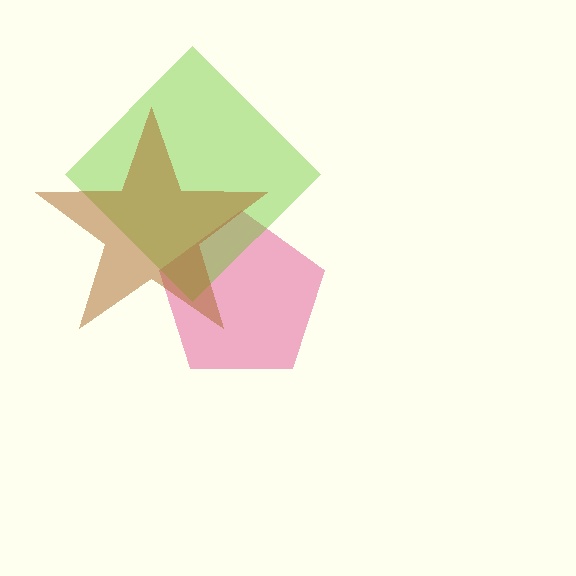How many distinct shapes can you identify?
There are 3 distinct shapes: a pink pentagon, a lime diamond, a brown star.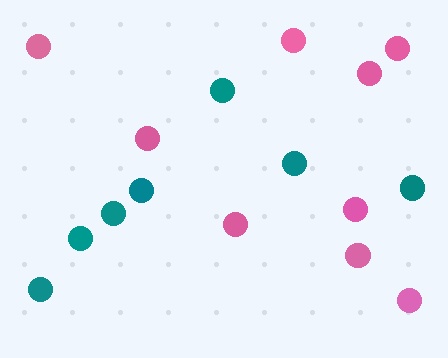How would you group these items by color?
There are 2 groups: one group of pink circles (9) and one group of teal circles (7).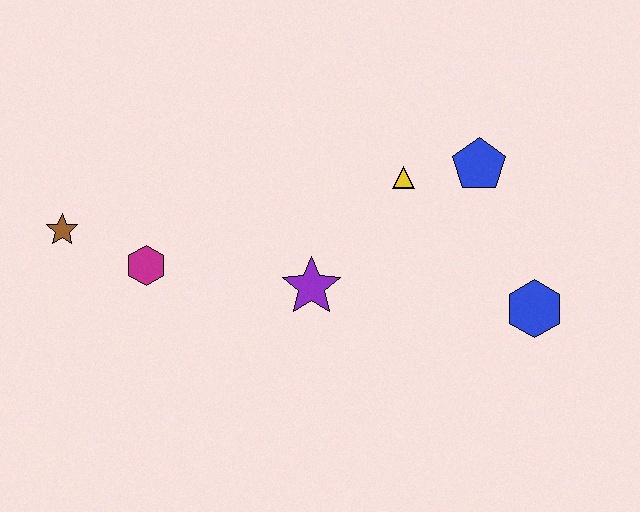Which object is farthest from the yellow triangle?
The brown star is farthest from the yellow triangle.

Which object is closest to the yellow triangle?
The blue pentagon is closest to the yellow triangle.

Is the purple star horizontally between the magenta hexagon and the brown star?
No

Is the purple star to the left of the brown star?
No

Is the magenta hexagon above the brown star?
No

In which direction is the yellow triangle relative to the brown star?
The yellow triangle is to the right of the brown star.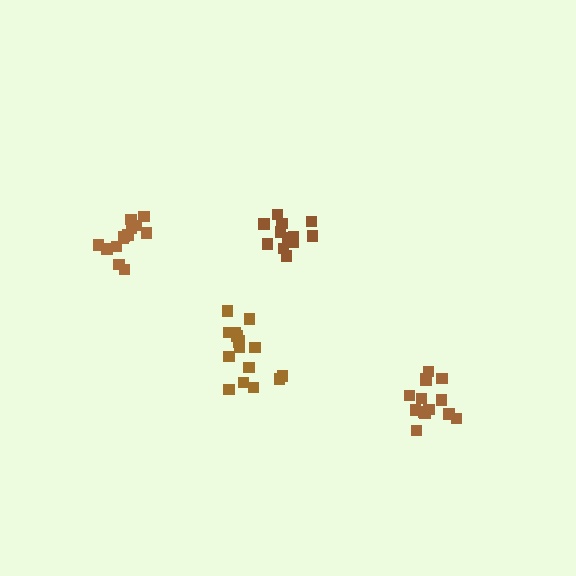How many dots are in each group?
Group 1: 16 dots, Group 2: 14 dots, Group 3: 13 dots, Group 4: 13 dots (56 total).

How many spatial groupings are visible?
There are 4 spatial groupings.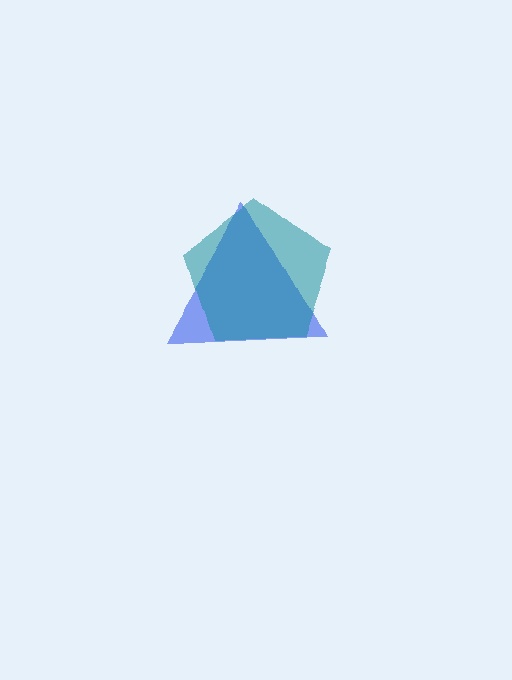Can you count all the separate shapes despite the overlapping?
Yes, there are 2 separate shapes.